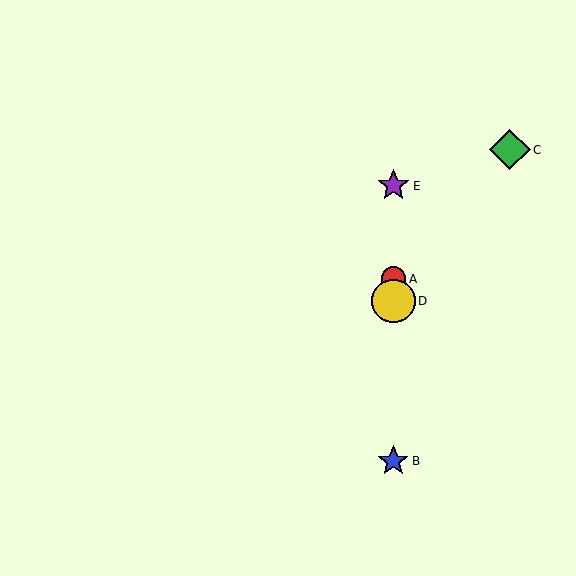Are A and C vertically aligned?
No, A is at x≈393 and C is at x≈510.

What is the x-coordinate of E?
Object E is at x≈393.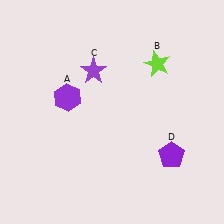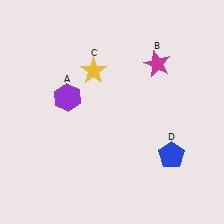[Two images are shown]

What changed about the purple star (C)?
In Image 1, C is purple. In Image 2, it changed to yellow.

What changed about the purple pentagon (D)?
In Image 1, D is purple. In Image 2, it changed to blue.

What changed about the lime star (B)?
In Image 1, B is lime. In Image 2, it changed to magenta.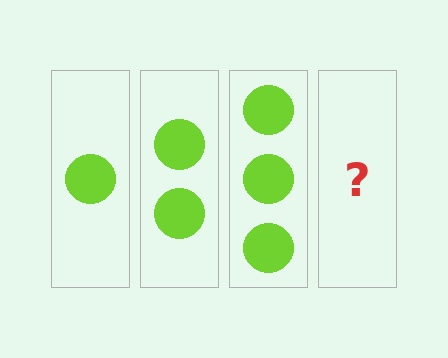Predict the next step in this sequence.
The next step is 4 circles.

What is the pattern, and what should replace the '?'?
The pattern is that each step adds one more circle. The '?' should be 4 circles.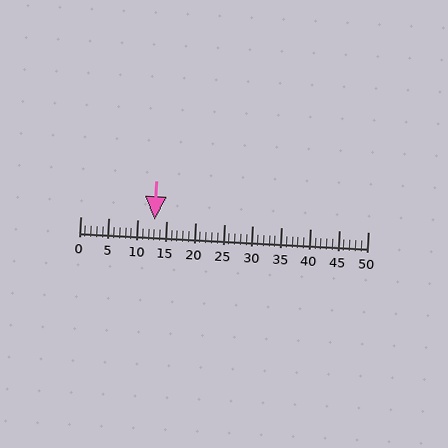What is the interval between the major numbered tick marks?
The major tick marks are spaced 5 units apart.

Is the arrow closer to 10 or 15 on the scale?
The arrow is closer to 15.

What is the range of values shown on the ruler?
The ruler shows values from 0 to 50.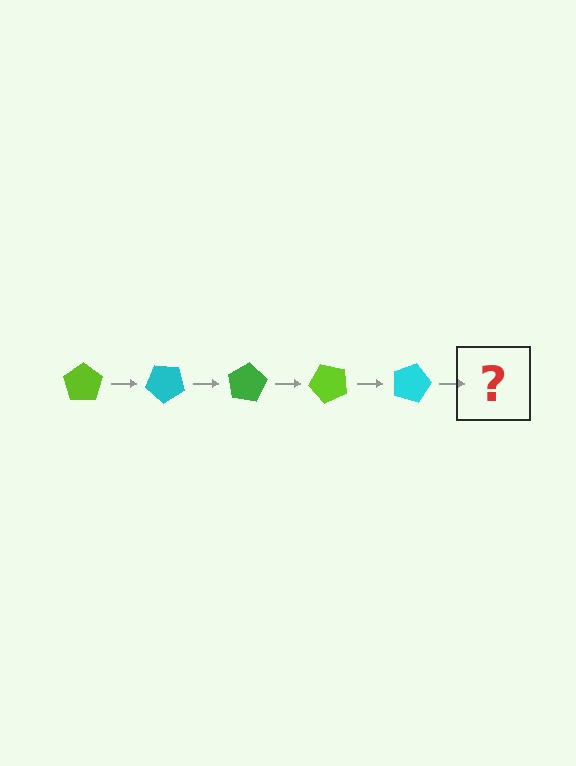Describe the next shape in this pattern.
It should be a green pentagon, rotated 200 degrees from the start.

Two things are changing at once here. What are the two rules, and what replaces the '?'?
The two rules are that it rotates 40 degrees each step and the color cycles through lime, cyan, and green. The '?' should be a green pentagon, rotated 200 degrees from the start.